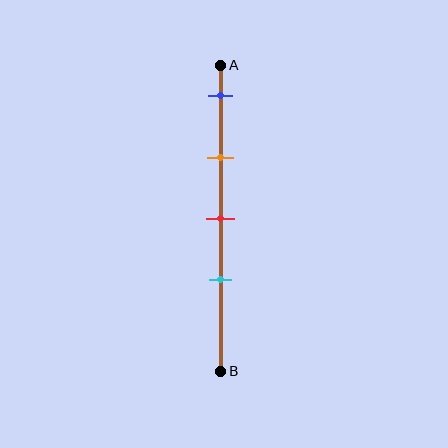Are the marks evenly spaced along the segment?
Yes, the marks are approximately evenly spaced.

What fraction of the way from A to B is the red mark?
The red mark is approximately 50% (0.5) of the way from A to B.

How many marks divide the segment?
There are 4 marks dividing the segment.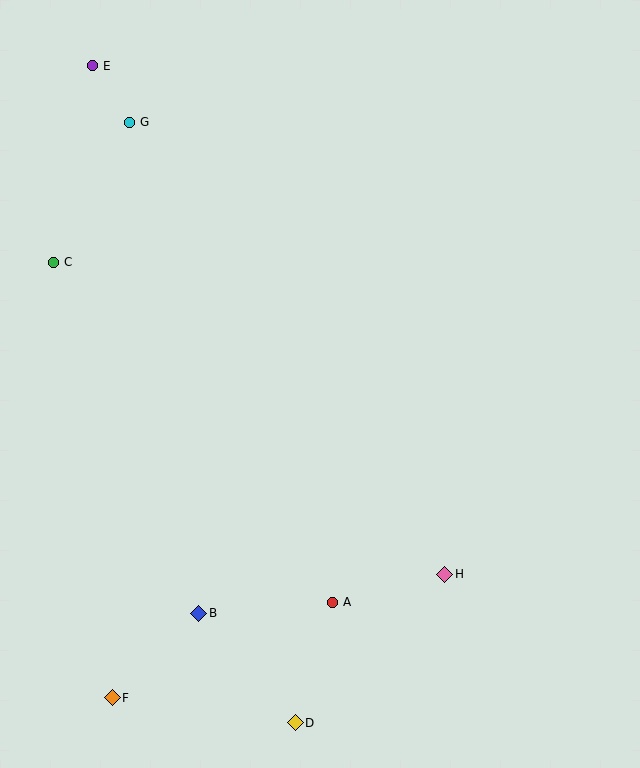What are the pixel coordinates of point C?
Point C is at (54, 262).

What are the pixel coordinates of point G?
Point G is at (130, 122).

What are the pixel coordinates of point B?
Point B is at (199, 613).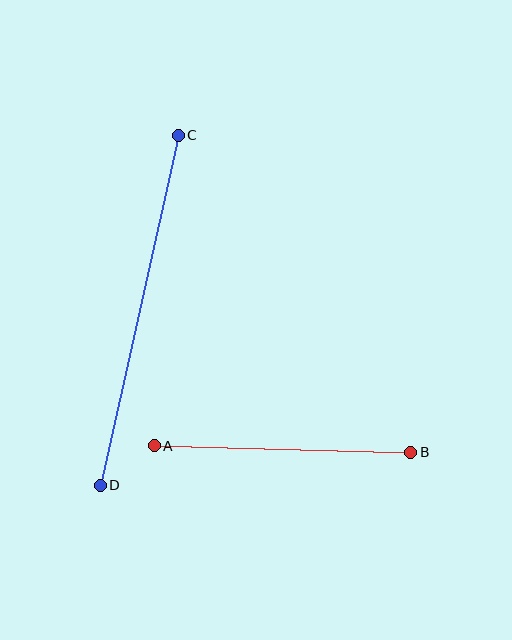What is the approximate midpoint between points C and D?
The midpoint is at approximately (139, 310) pixels.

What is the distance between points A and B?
The distance is approximately 256 pixels.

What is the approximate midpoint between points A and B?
The midpoint is at approximately (283, 449) pixels.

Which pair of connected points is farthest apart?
Points C and D are farthest apart.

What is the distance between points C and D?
The distance is approximately 358 pixels.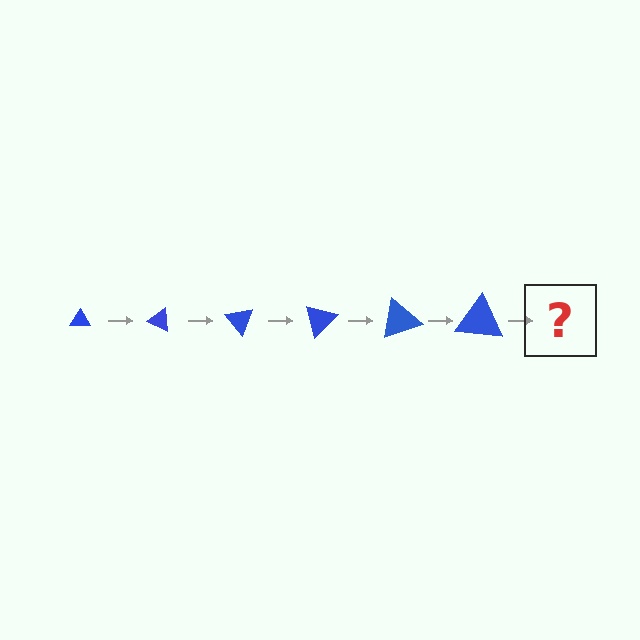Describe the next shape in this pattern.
It should be a triangle, larger than the previous one and rotated 150 degrees from the start.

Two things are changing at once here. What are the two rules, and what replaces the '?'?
The two rules are that the triangle grows larger each step and it rotates 25 degrees each step. The '?' should be a triangle, larger than the previous one and rotated 150 degrees from the start.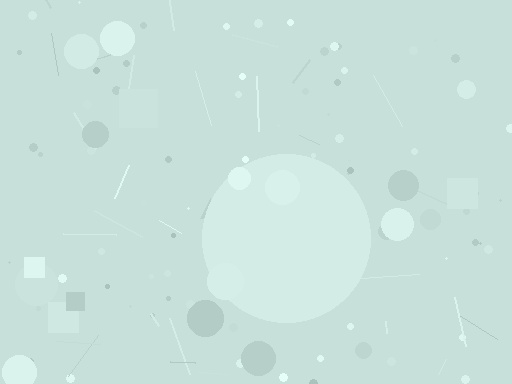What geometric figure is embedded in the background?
A circle is embedded in the background.